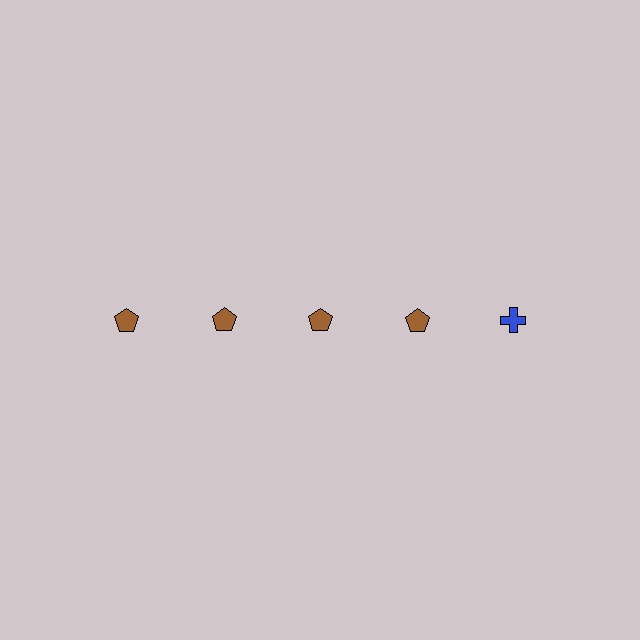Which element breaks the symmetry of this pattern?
The blue cross in the top row, rightmost column breaks the symmetry. All other shapes are brown pentagons.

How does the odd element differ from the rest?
It differs in both color (blue instead of brown) and shape (cross instead of pentagon).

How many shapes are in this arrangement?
There are 5 shapes arranged in a grid pattern.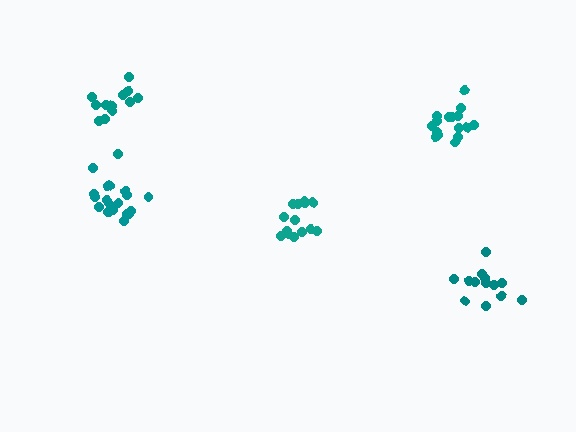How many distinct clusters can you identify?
There are 5 distinct clusters.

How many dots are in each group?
Group 1: 18 dots, Group 2: 16 dots, Group 3: 13 dots, Group 4: 14 dots, Group 5: 13 dots (74 total).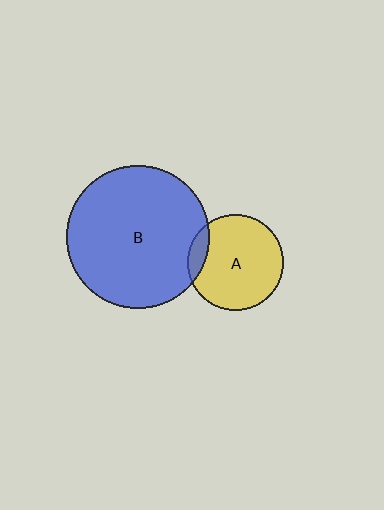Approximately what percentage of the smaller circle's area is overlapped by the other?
Approximately 10%.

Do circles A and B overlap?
Yes.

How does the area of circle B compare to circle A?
Approximately 2.2 times.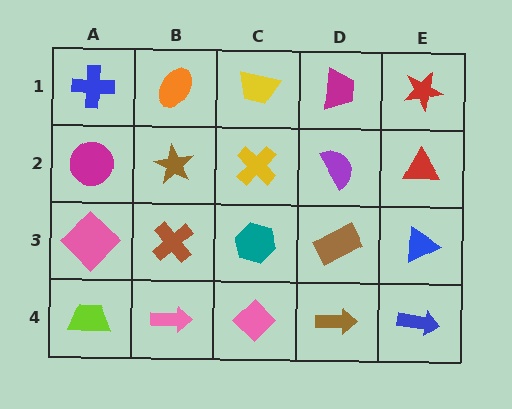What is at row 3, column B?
A brown cross.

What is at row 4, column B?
A pink arrow.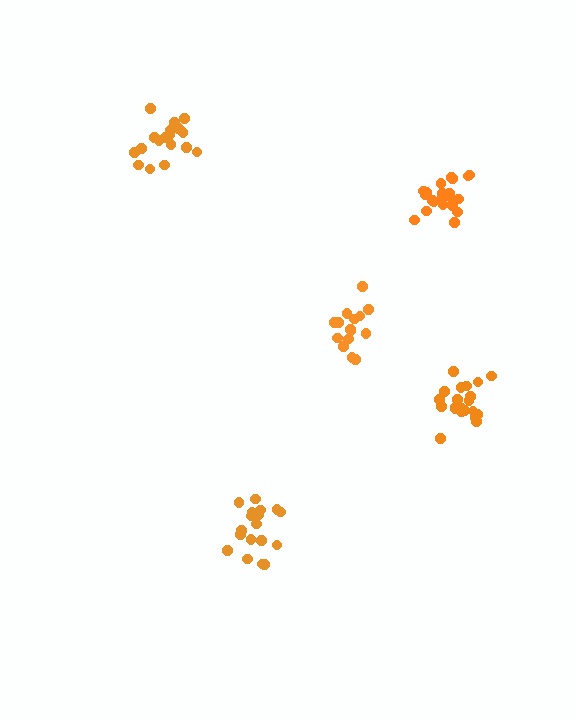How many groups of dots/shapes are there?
There are 5 groups.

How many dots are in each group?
Group 1: 21 dots, Group 2: 18 dots, Group 3: 18 dots, Group 4: 21 dots, Group 5: 15 dots (93 total).